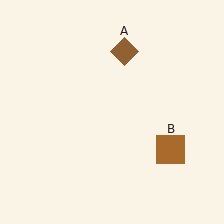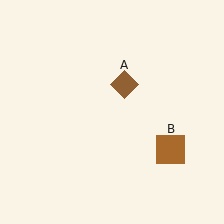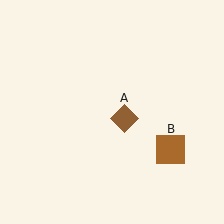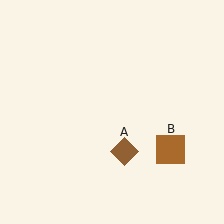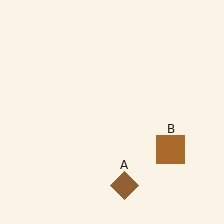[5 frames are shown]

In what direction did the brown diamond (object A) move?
The brown diamond (object A) moved down.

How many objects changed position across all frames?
1 object changed position: brown diamond (object A).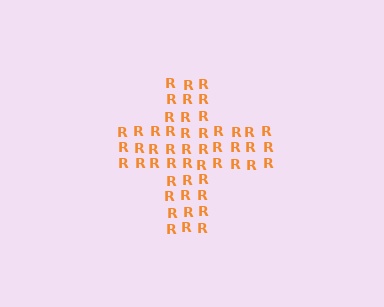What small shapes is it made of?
It is made of small letter R's.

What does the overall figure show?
The overall figure shows a cross.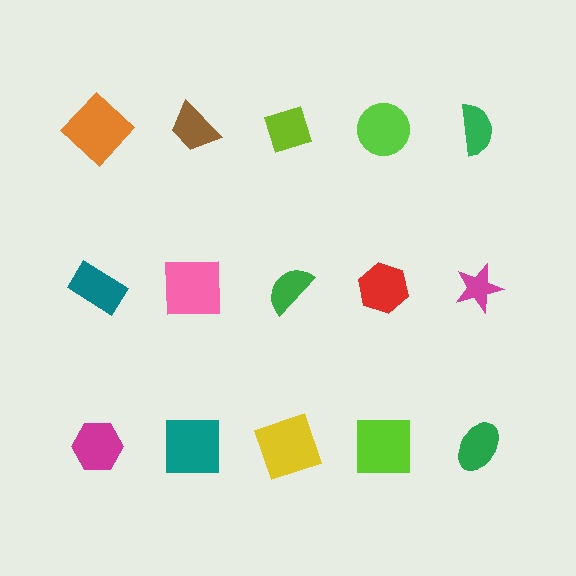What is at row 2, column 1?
A teal rectangle.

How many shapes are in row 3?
5 shapes.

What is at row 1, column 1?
An orange diamond.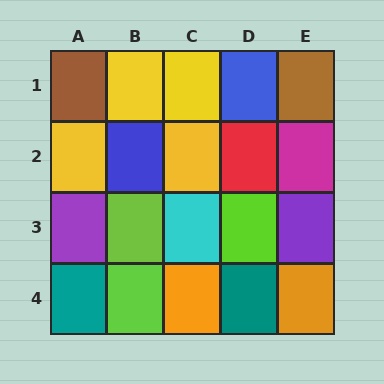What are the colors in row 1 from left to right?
Brown, yellow, yellow, blue, brown.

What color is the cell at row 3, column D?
Lime.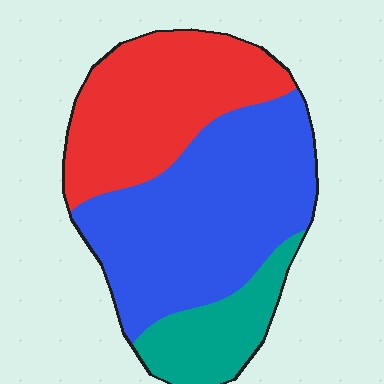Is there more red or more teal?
Red.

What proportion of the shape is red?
Red takes up between a quarter and a half of the shape.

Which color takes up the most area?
Blue, at roughly 50%.